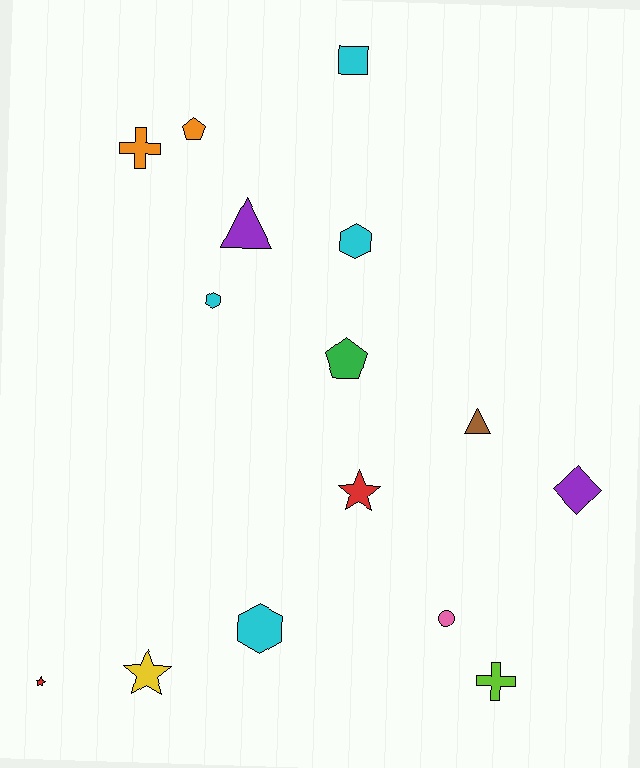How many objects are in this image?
There are 15 objects.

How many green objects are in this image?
There is 1 green object.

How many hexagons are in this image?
There are 3 hexagons.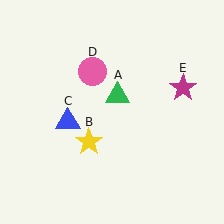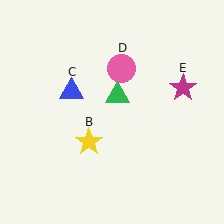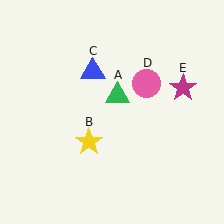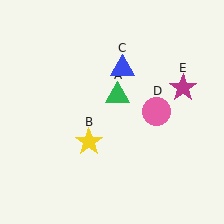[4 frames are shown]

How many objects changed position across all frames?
2 objects changed position: blue triangle (object C), pink circle (object D).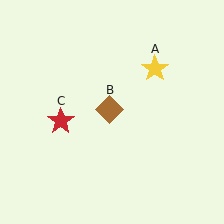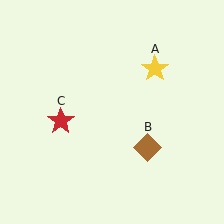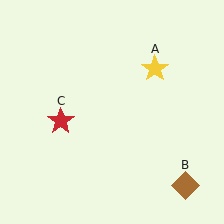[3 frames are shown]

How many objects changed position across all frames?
1 object changed position: brown diamond (object B).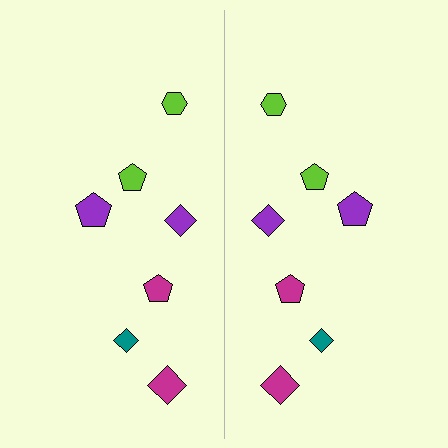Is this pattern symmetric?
Yes, this pattern has bilateral (reflection) symmetry.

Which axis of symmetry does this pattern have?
The pattern has a vertical axis of symmetry running through the center of the image.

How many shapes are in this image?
There are 14 shapes in this image.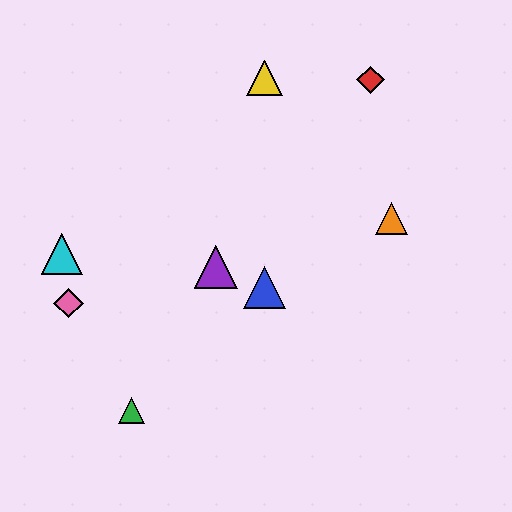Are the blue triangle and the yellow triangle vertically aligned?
Yes, both are at x≈264.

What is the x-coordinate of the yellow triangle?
The yellow triangle is at x≈264.